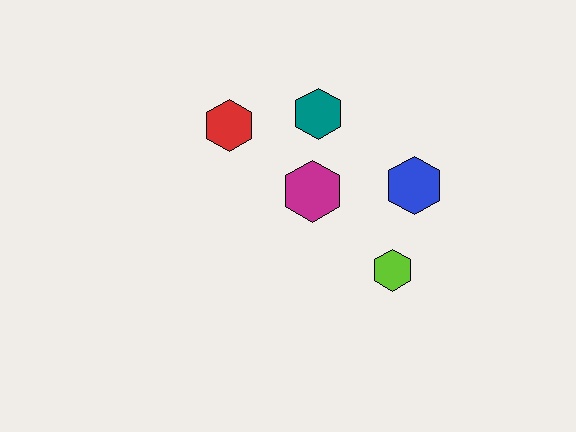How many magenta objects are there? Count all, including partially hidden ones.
There is 1 magenta object.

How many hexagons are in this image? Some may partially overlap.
There are 5 hexagons.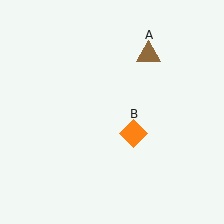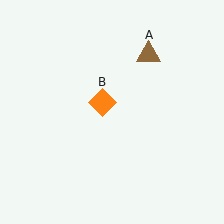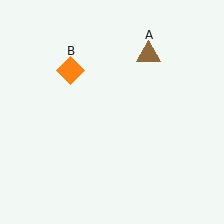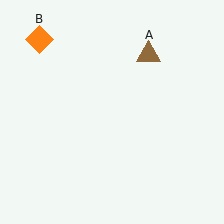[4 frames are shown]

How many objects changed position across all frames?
1 object changed position: orange diamond (object B).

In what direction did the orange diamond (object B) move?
The orange diamond (object B) moved up and to the left.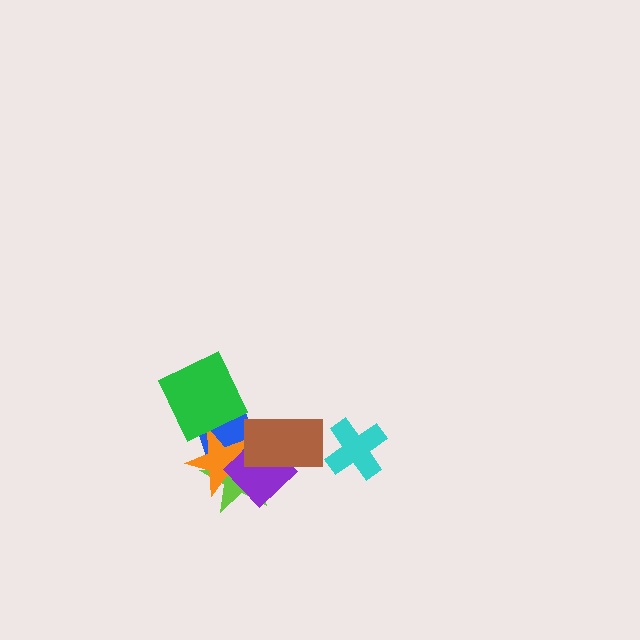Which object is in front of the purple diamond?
The brown rectangle is in front of the purple diamond.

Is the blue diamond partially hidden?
Yes, it is partially covered by another shape.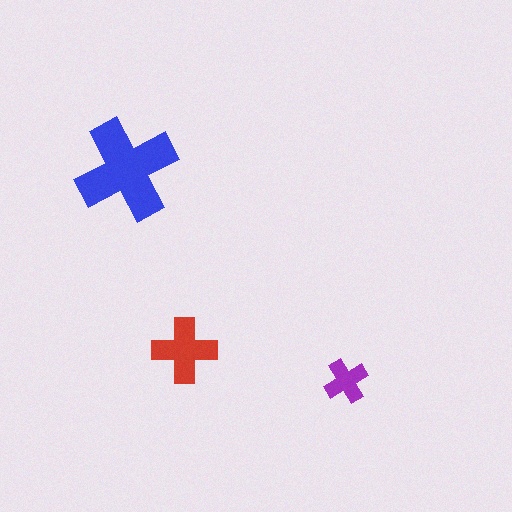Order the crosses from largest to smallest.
the blue one, the red one, the purple one.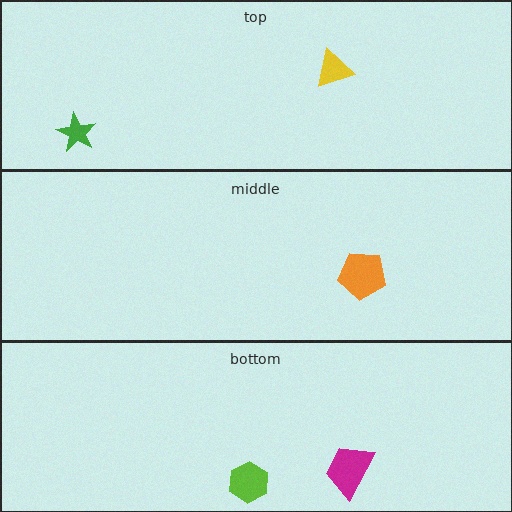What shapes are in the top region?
The green star, the yellow triangle.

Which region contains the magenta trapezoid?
The bottom region.